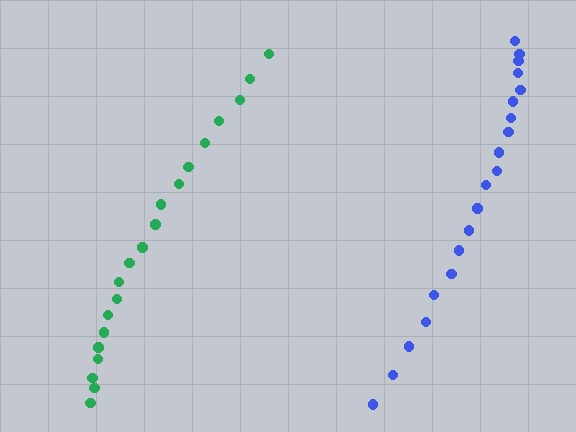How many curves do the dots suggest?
There are 2 distinct paths.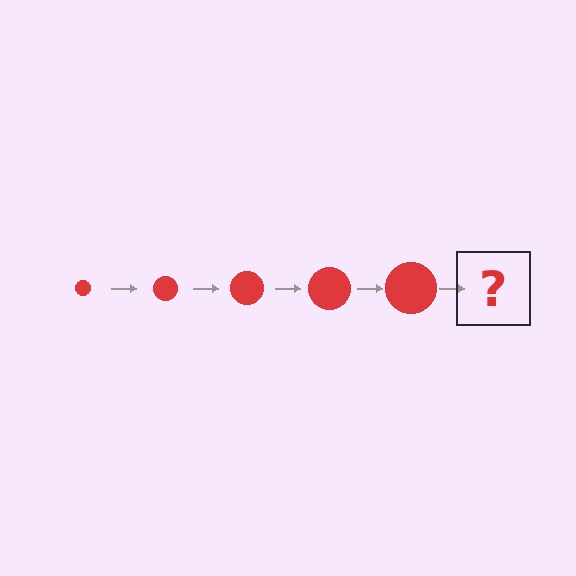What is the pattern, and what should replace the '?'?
The pattern is that the circle gets progressively larger each step. The '?' should be a red circle, larger than the previous one.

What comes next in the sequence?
The next element should be a red circle, larger than the previous one.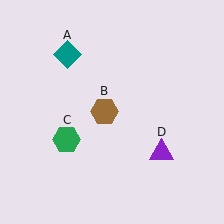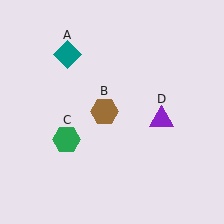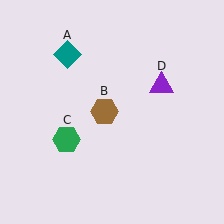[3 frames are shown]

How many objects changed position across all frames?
1 object changed position: purple triangle (object D).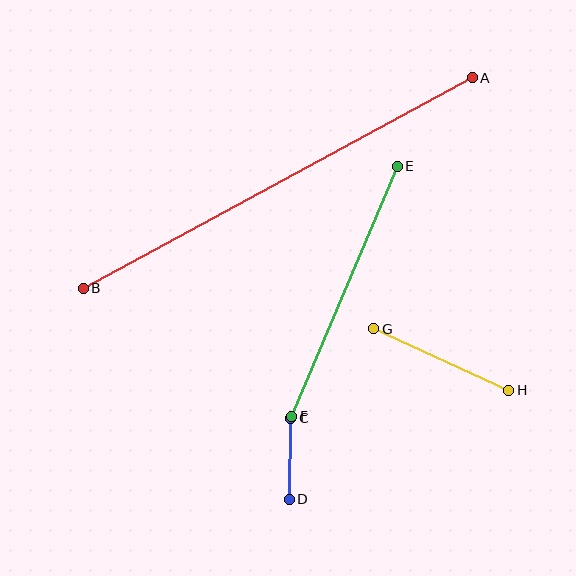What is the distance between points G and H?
The distance is approximately 148 pixels.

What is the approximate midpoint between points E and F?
The midpoint is at approximately (344, 291) pixels.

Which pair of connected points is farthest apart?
Points A and B are farthest apart.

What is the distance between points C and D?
The distance is approximately 81 pixels.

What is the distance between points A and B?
The distance is approximately 442 pixels.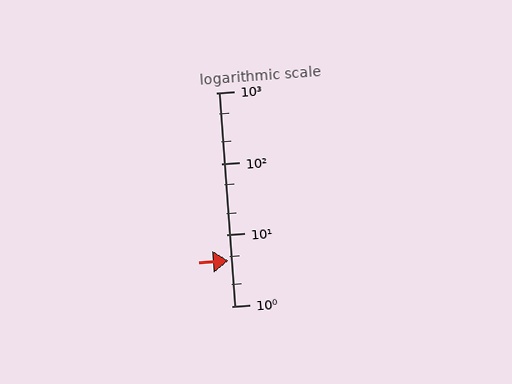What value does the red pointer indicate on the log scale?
The pointer indicates approximately 4.4.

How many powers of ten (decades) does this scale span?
The scale spans 3 decades, from 1 to 1000.